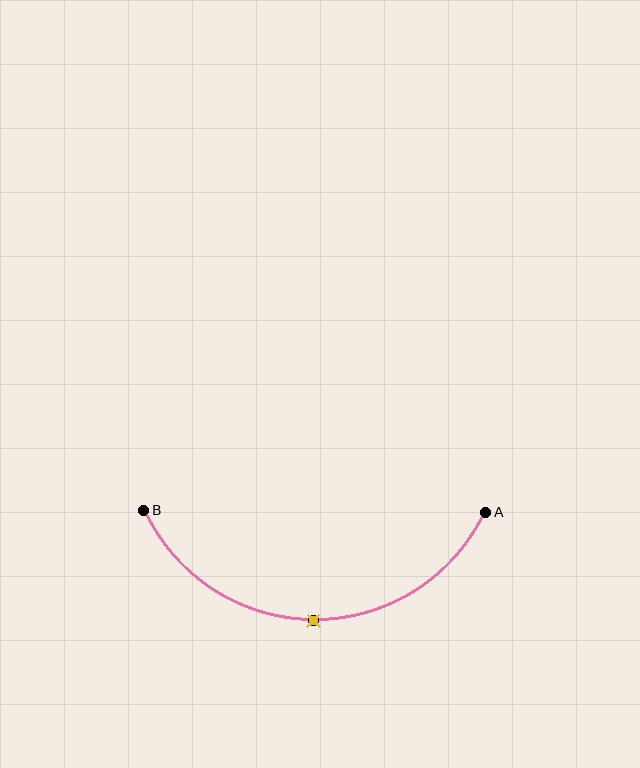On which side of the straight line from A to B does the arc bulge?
The arc bulges below the straight line connecting A and B.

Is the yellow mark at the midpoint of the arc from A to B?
Yes. The yellow mark lies on the arc at equal arc-length from both A and B — it is the arc midpoint.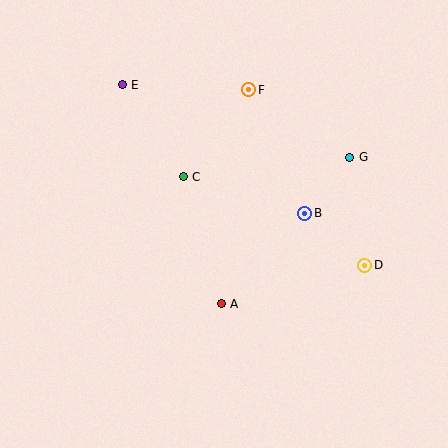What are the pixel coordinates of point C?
Point C is at (183, 177).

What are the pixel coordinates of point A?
Point A is at (221, 304).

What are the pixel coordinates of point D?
Point D is at (365, 265).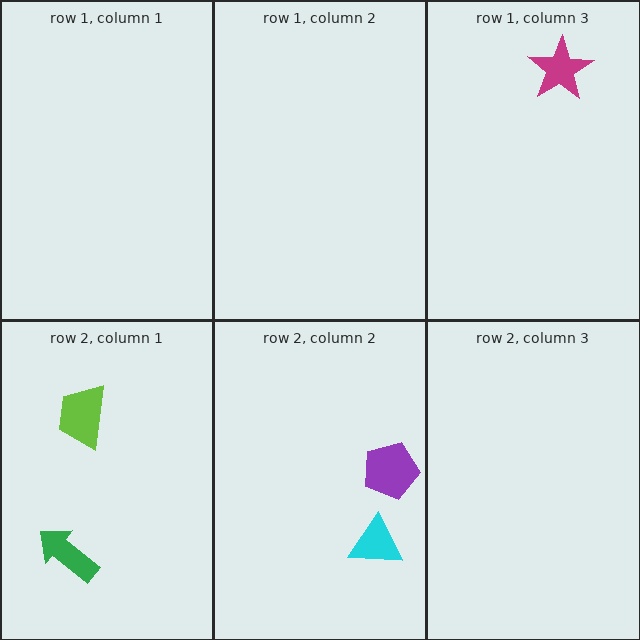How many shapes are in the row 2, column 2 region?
2.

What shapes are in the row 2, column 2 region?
The purple pentagon, the cyan triangle.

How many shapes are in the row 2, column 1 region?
2.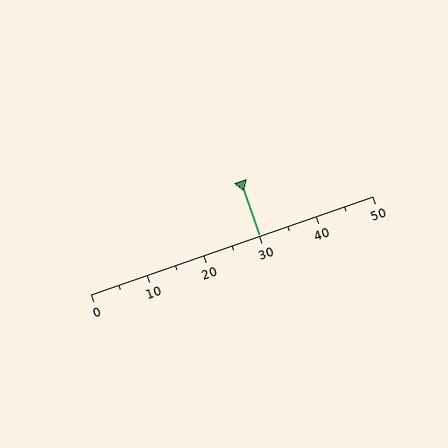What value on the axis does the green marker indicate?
The marker indicates approximately 30.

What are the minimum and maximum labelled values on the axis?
The axis runs from 0 to 50.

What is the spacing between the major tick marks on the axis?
The major ticks are spaced 10 apart.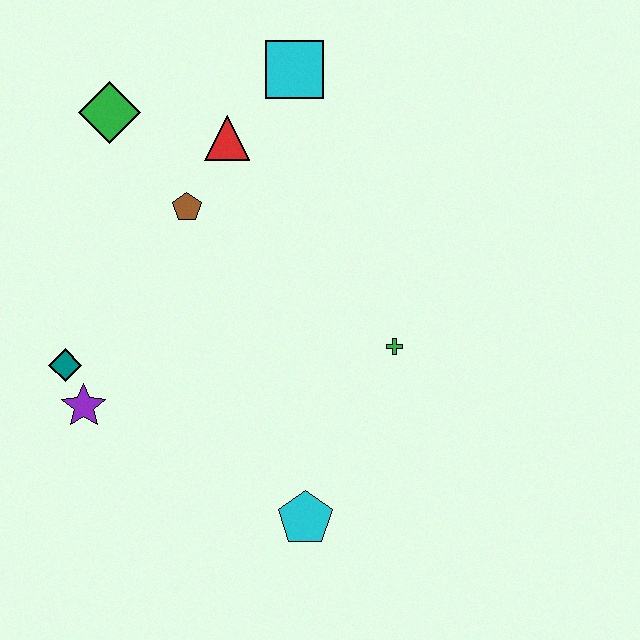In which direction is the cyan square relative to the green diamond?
The cyan square is to the right of the green diamond.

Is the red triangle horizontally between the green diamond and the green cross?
Yes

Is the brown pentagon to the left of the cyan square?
Yes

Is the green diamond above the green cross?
Yes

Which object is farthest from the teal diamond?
The cyan square is farthest from the teal diamond.